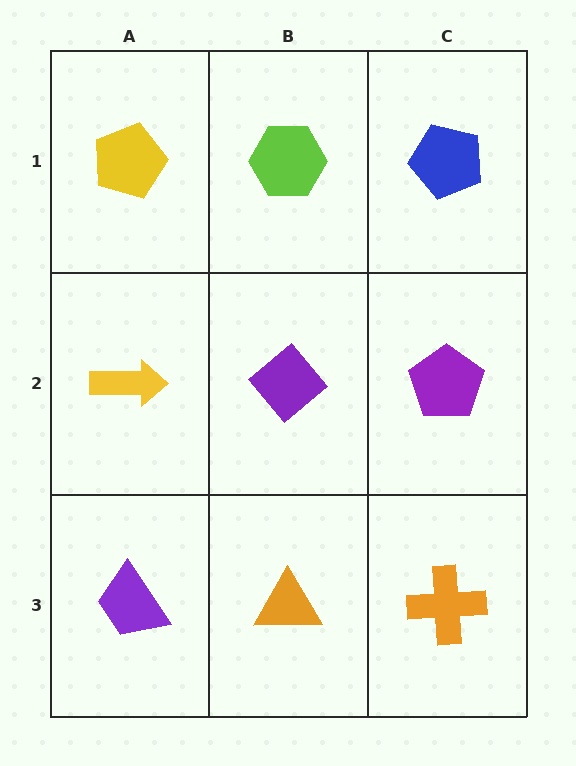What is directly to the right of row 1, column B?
A blue pentagon.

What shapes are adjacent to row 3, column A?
A yellow arrow (row 2, column A), an orange triangle (row 3, column B).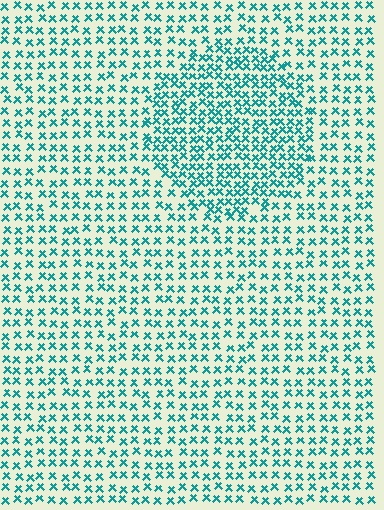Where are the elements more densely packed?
The elements are more densely packed inside the circle boundary.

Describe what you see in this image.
The image contains small teal elements arranged at two different densities. A circle-shaped region is visible where the elements are more densely packed than the surrounding area.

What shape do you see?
I see a circle.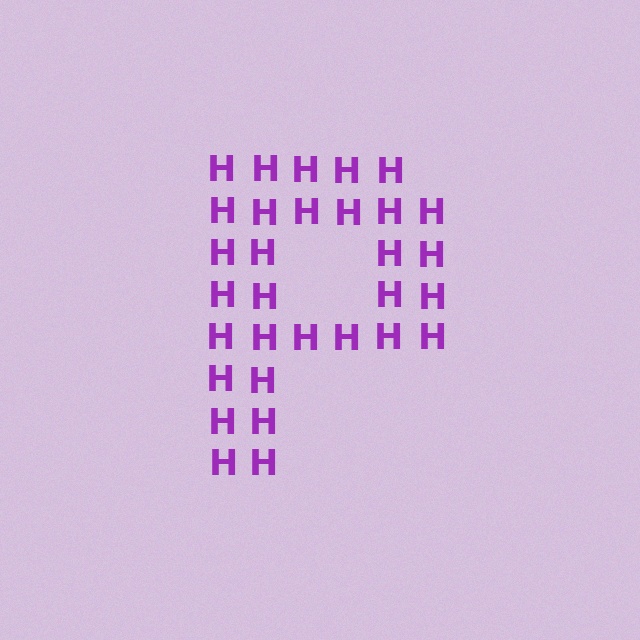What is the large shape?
The large shape is the letter P.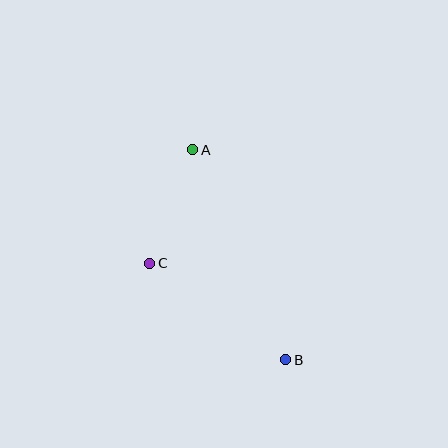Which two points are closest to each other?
Points A and C are closest to each other.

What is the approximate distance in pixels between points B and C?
The distance between B and C is approximately 167 pixels.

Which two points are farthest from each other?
Points A and B are farthest from each other.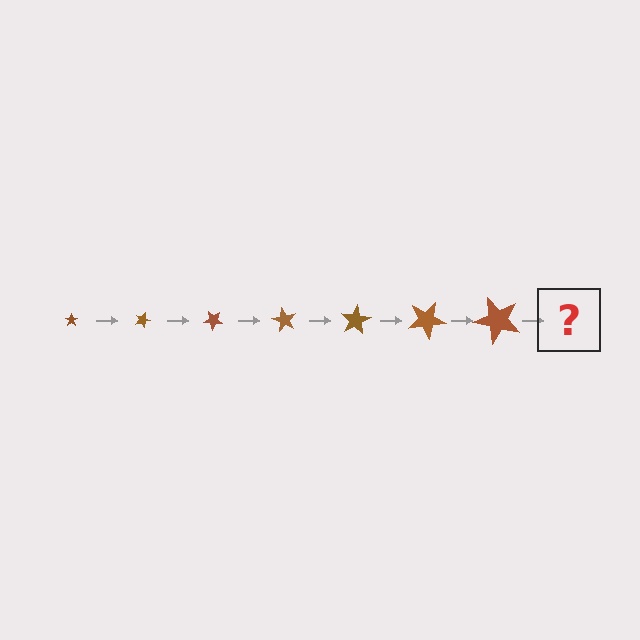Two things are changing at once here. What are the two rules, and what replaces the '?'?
The two rules are that the star grows larger each step and it rotates 20 degrees each step. The '?' should be a star, larger than the previous one and rotated 140 degrees from the start.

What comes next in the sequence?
The next element should be a star, larger than the previous one and rotated 140 degrees from the start.